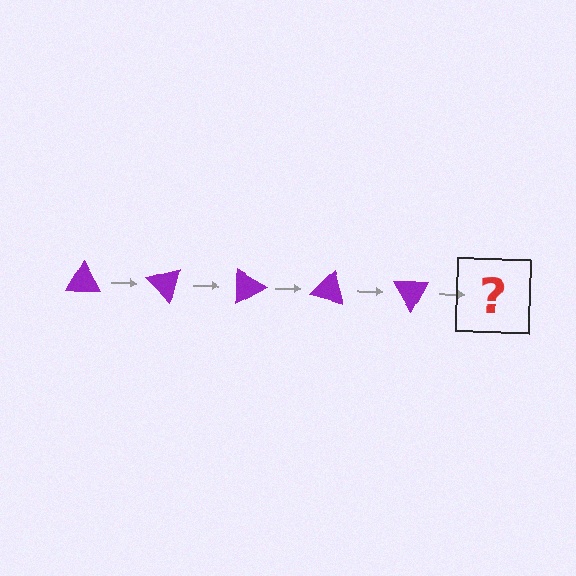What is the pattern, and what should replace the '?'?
The pattern is that the triangle rotates 45 degrees each step. The '?' should be a purple triangle rotated 225 degrees.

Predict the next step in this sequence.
The next step is a purple triangle rotated 225 degrees.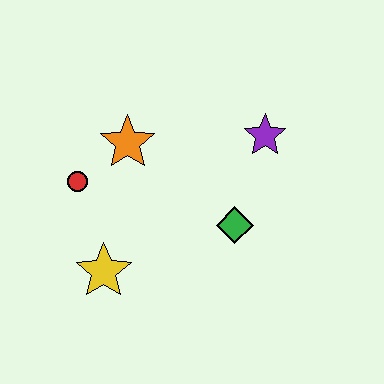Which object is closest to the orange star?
The red circle is closest to the orange star.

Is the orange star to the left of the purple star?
Yes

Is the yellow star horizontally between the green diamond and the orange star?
No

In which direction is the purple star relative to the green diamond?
The purple star is above the green diamond.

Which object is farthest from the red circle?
The purple star is farthest from the red circle.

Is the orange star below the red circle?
No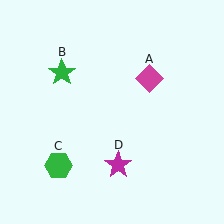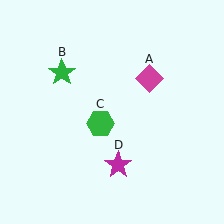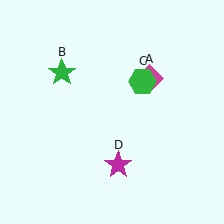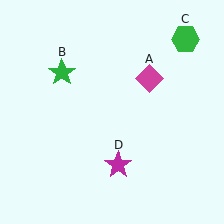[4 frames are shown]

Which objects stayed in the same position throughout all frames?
Magenta diamond (object A) and green star (object B) and magenta star (object D) remained stationary.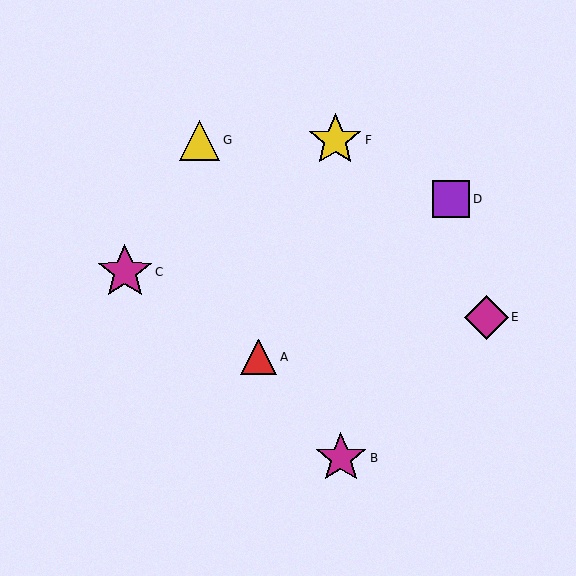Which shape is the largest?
The magenta star (labeled C) is the largest.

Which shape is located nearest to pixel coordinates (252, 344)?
The red triangle (labeled A) at (259, 357) is nearest to that location.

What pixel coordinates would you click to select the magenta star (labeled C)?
Click at (125, 272) to select the magenta star C.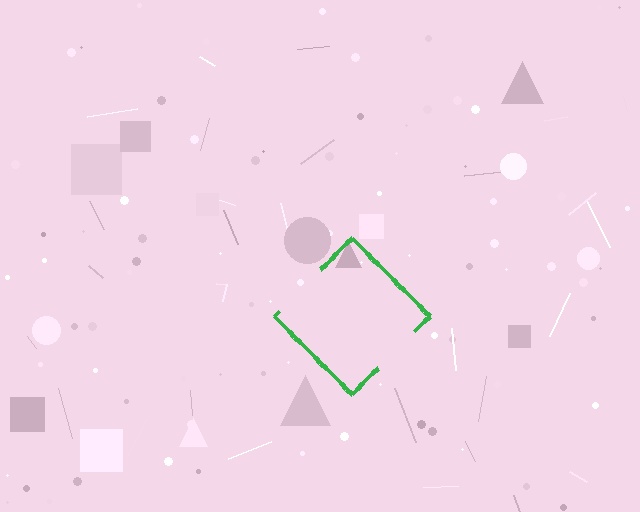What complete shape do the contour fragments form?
The contour fragments form a diamond.